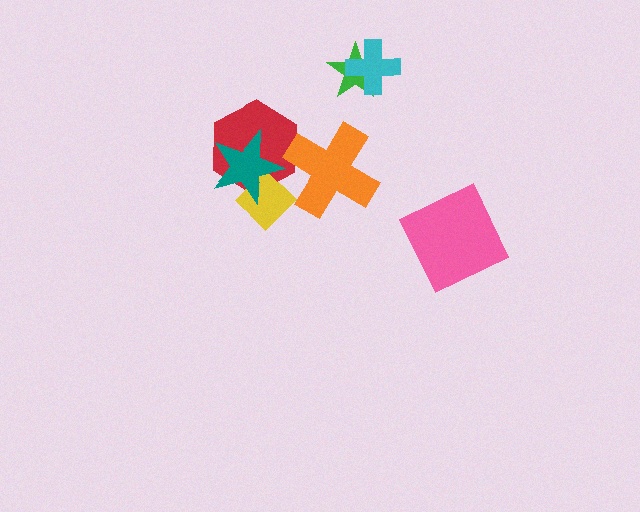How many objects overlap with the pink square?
0 objects overlap with the pink square.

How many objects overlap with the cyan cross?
1 object overlaps with the cyan cross.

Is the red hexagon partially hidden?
Yes, it is partially covered by another shape.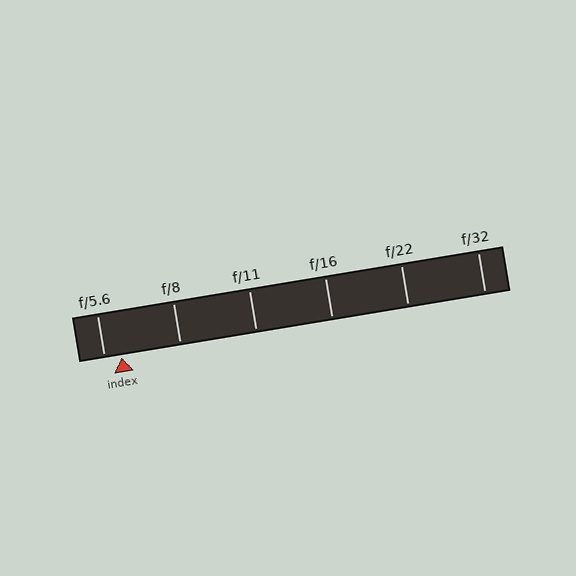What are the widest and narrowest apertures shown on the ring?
The widest aperture shown is f/5.6 and the narrowest is f/32.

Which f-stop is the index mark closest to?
The index mark is closest to f/5.6.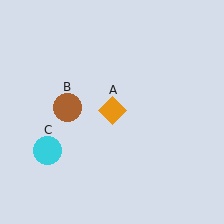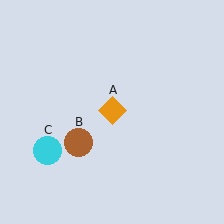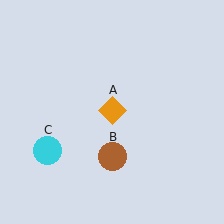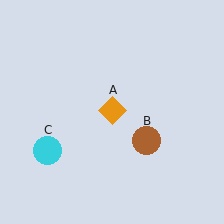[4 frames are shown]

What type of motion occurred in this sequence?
The brown circle (object B) rotated counterclockwise around the center of the scene.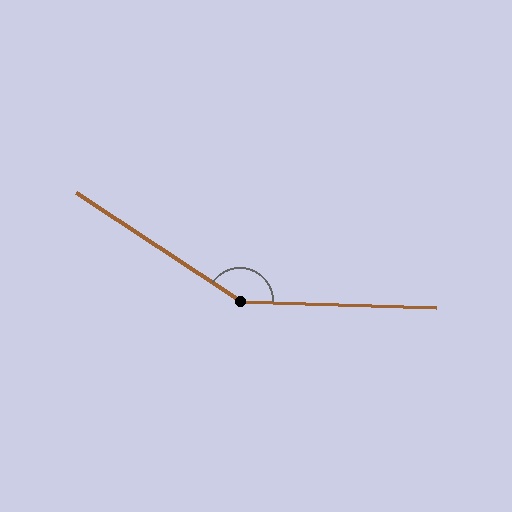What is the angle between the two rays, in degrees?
Approximately 148 degrees.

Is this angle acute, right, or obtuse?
It is obtuse.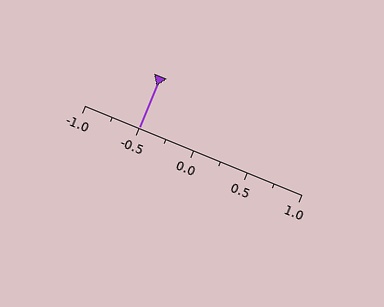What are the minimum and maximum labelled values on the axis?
The axis runs from -1.0 to 1.0.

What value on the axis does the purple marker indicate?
The marker indicates approximately -0.5.